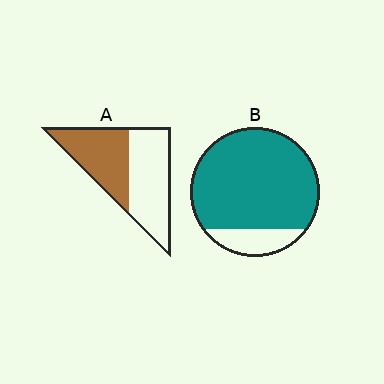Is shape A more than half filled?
No.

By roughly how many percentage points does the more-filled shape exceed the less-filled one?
By roughly 40 percentage points (B over A).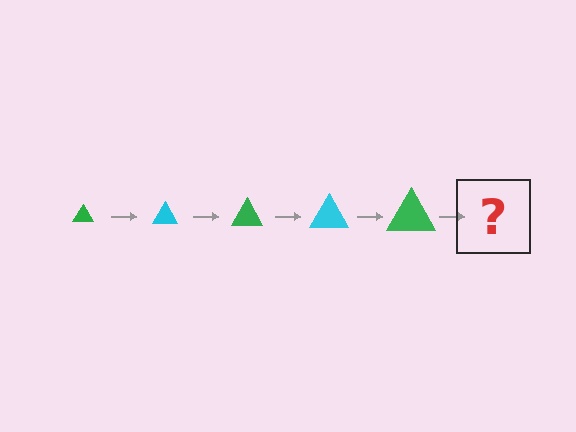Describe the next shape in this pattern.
It should be a cyan triangle, larger than the previous one.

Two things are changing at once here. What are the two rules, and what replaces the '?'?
The two rules are that the triangle grows larger each step and the color cycles through green and cyan. The '?' should be a cyan triangle, larger than the previous one.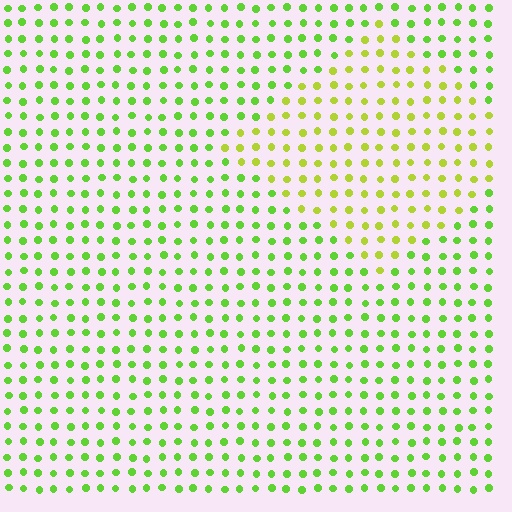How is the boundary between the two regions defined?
The boundary is defined purely by a slight shift in hue (about 30 degrees). Spacing, size, and orientation are identical on both sides.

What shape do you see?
I see a diamond.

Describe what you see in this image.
The image is filled with small lime elements in a uniform arrangement. A diamond-shaped region is visible where the elements are tinted to a slightly different hue, forming a subtle color boundary.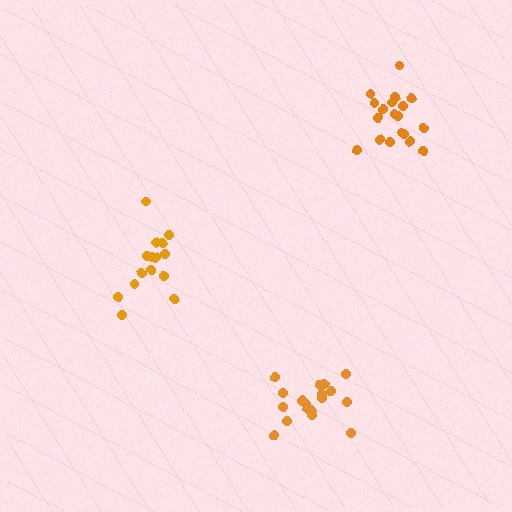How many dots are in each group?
Group 1: 15 dots, Group 2: 19 dots, Group 3: 18 dots (52 total).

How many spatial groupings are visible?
There are 3 spatial groupings.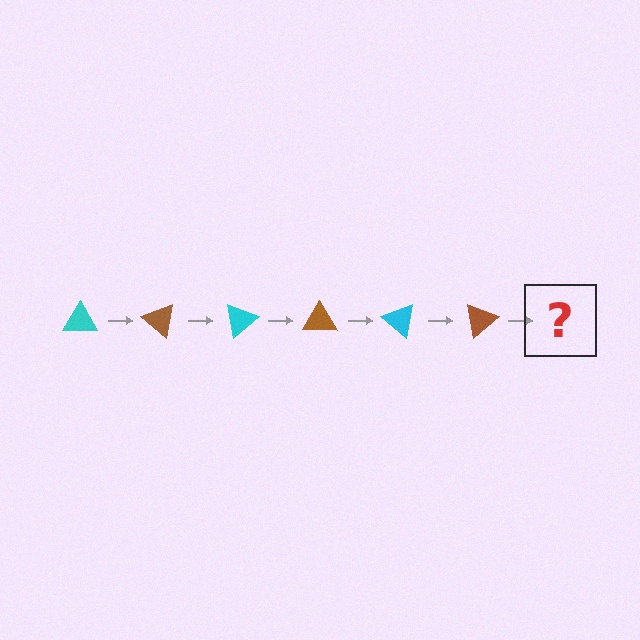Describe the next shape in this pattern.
It should be a cyan triangle, rotated 240 degrees from the start.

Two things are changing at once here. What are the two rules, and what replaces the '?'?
The two rules are that it rotates 40 degrees each step and the color cycles through cyan and brown. The '?' should be a cyan triangle, rotated 240 degrees from the start.